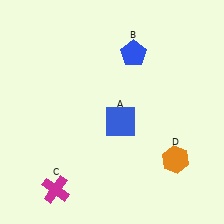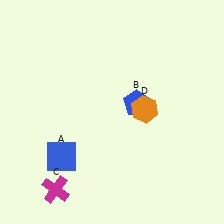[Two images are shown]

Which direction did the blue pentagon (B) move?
The blue pentagon (B) moved down.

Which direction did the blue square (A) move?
The blue square (A) moved left.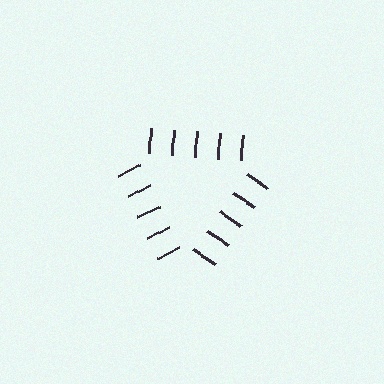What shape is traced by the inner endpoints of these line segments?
An illusory triangle — the line segments terminate on its edges but no continuous stroke is drawn.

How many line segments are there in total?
15 — 5 along each of the 3 edges.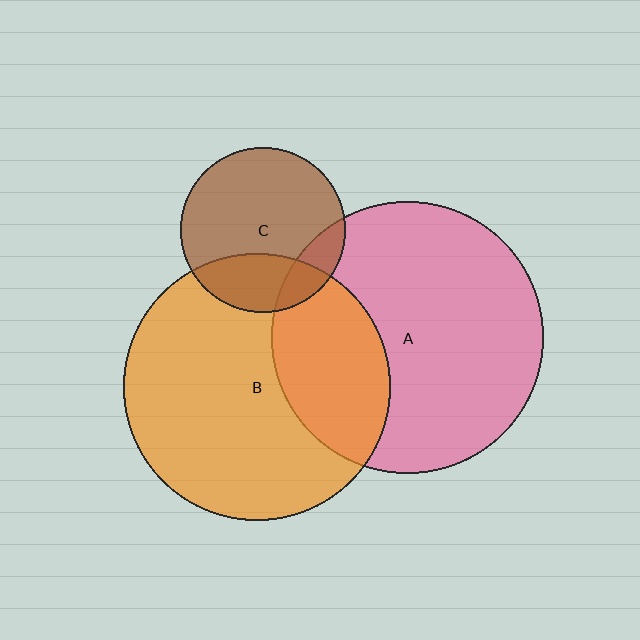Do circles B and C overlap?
Yes.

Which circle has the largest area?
Circle A (pink).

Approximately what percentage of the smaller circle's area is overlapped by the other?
Approximately 25%.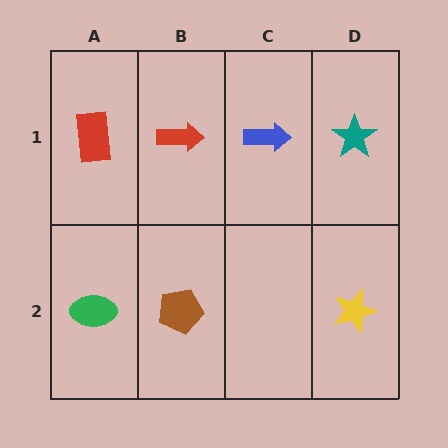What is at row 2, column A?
A green ellipse.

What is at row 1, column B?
A red arrow.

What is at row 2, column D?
A yellow star.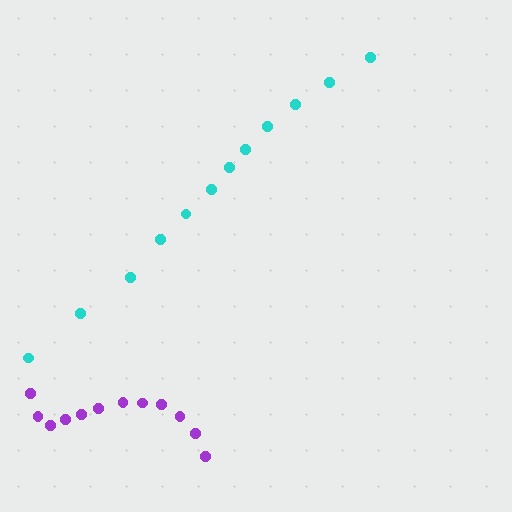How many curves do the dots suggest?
There are 2 distinct paths.